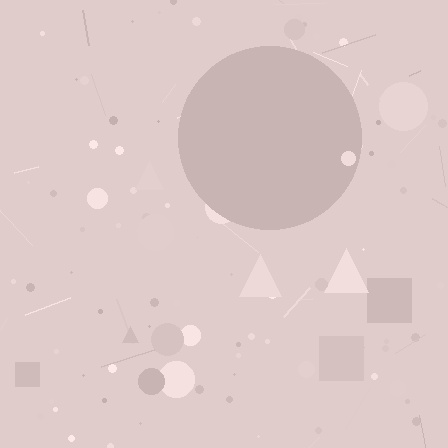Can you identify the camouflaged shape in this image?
The camouflaged shape is a circle.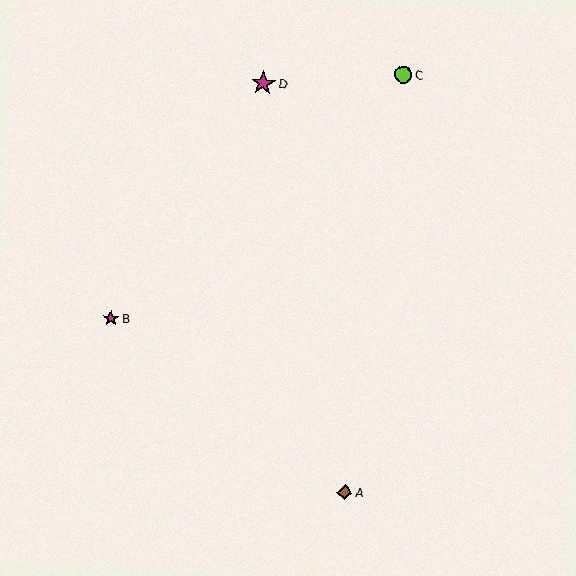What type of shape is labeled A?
Shape A is a brown diamond.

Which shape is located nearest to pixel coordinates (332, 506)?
The brown diamond (labeled A) at (345, 493) is nearest to that location.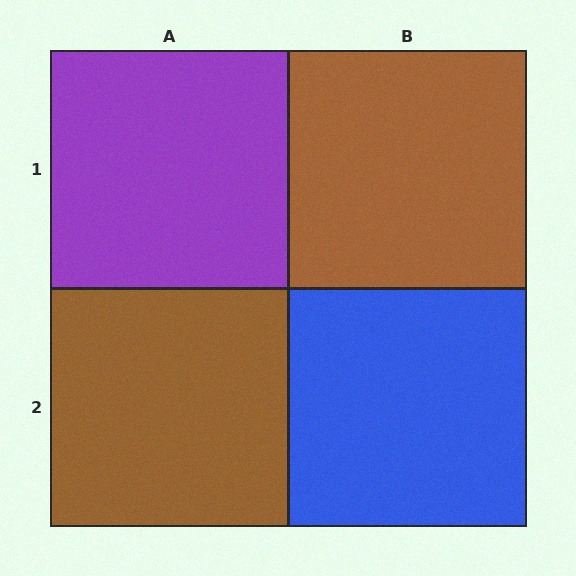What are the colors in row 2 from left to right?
Brown, blue.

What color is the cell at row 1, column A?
Purple.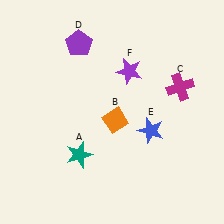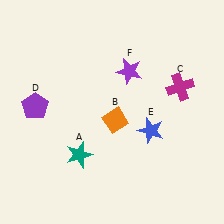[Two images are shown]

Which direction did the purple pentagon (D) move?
The purple pentagon (D) moved down.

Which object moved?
The purple pentagon (D) moved down.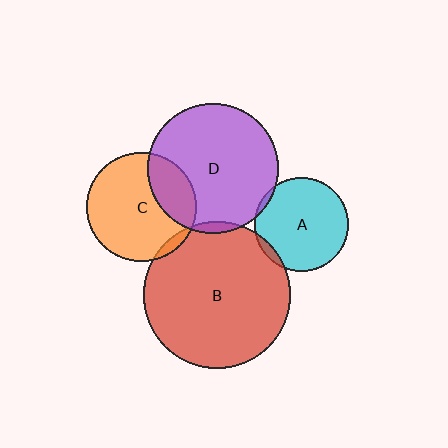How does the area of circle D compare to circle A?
Approximately 1.9 times.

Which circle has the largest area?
Circle B (red).